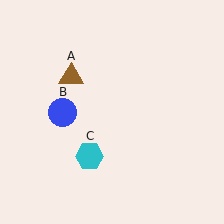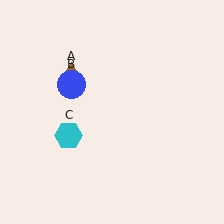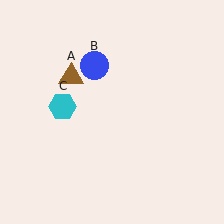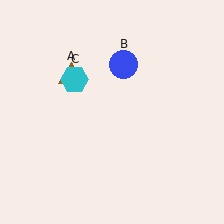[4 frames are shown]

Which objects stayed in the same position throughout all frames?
Brown triangle (object A) remained stationary.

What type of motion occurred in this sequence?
The blue circle (object B), cyan hexagon (object C) rotated clockwise around the center of the scene.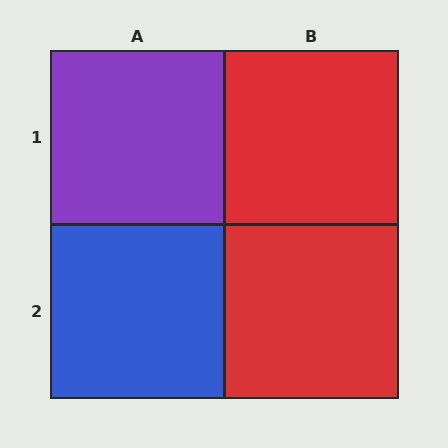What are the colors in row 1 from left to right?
Purple, red.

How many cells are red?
2 cells are red.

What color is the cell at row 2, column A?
Blue.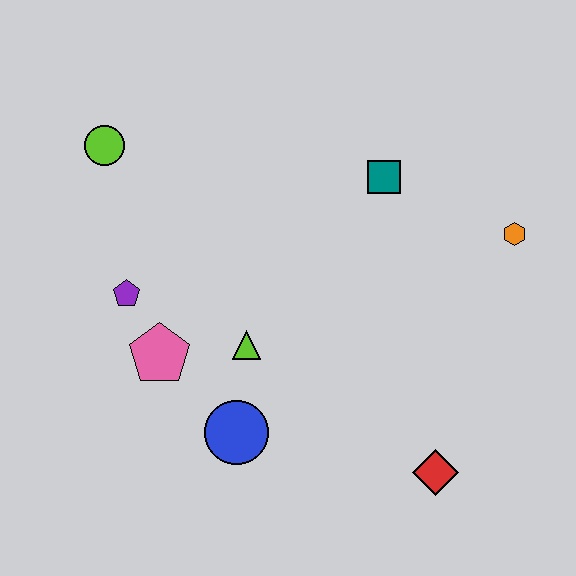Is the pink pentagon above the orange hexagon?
No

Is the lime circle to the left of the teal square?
Yes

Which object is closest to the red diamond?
The blue circle is closest to the red diamond.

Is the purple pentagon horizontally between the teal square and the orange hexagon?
No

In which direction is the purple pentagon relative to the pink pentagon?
The purple pentagon is above the pink pentagon.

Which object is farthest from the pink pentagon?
The orange hexagon is farthest from the pink pentagon.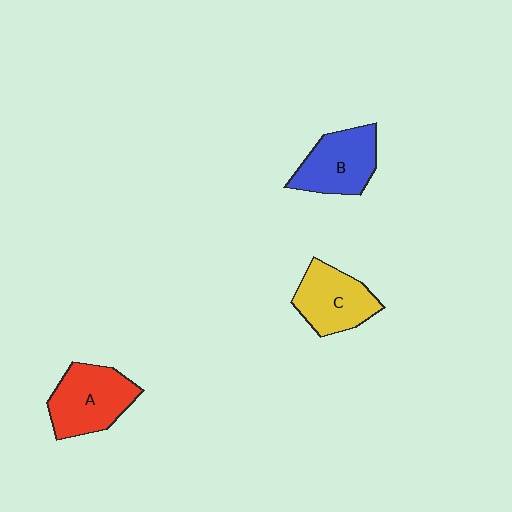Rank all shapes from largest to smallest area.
From largest to smallest: A (red), B (blue), C (yellow).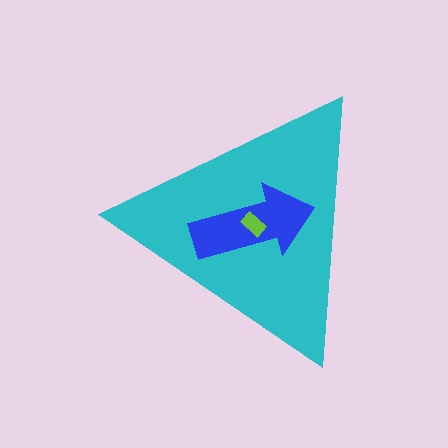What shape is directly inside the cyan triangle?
The blue arrow.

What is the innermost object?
The lime rectangle.